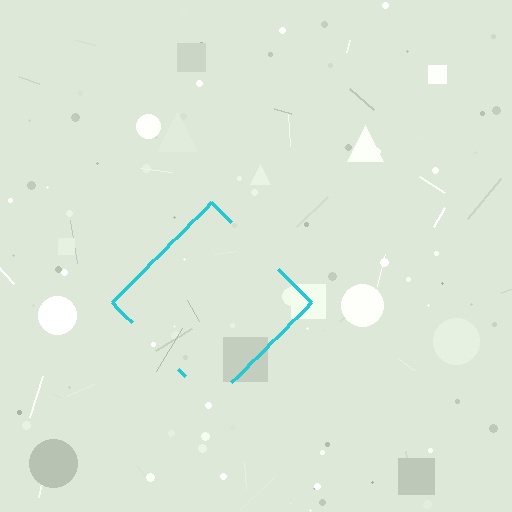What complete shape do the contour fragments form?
The contour fragments form a diamond.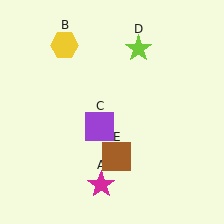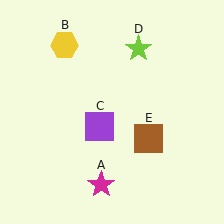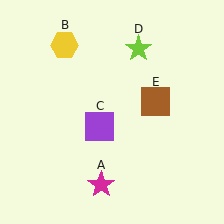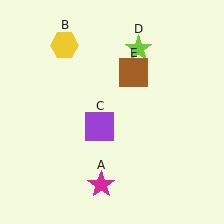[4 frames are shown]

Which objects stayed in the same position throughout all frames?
Magenta star (object A) and yellow hexagon (object B) and purple square (object C) and lime star (object D) remained stationary.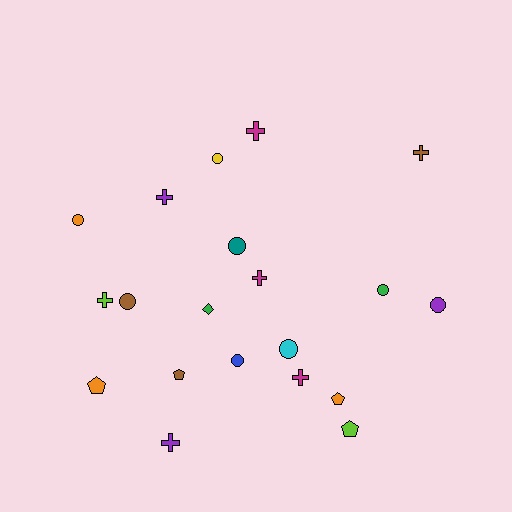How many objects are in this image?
There are 20 objects.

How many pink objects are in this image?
There are no pink objects.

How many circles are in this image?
There are 8 circles.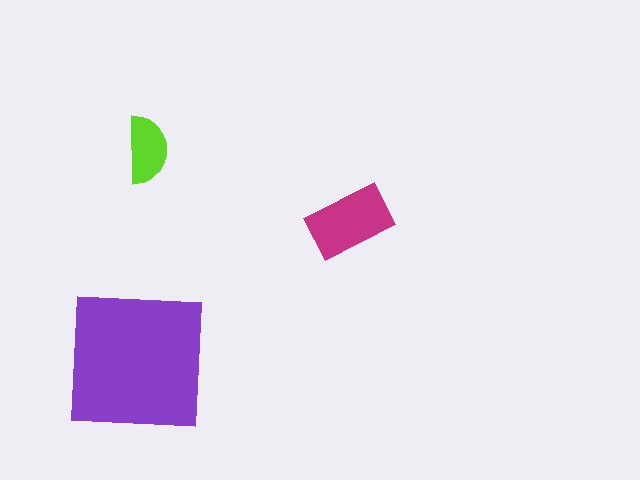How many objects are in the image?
There are 3 objects in the image.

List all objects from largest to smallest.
The purple square, the magenta rectangle, the lime semicircle.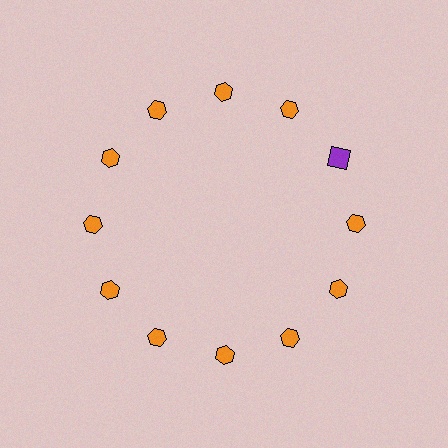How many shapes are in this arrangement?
There are 12 shapes arranged in a ring pattern.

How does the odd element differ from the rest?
It differs in both color (purple instead of orange) and shape (square instead of hexagon).